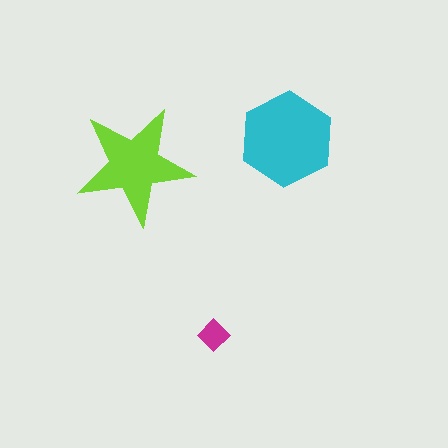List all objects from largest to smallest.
The cyan hexagon, the lime star, the magenta diamond.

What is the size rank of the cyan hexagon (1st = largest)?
1st.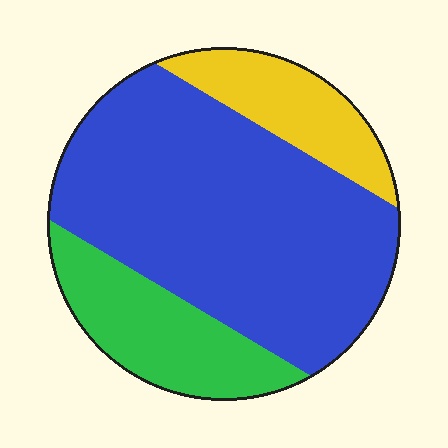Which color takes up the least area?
Yellow, at roughly 15%.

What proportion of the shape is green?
Green covers about 20% of the shape.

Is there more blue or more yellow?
Blue.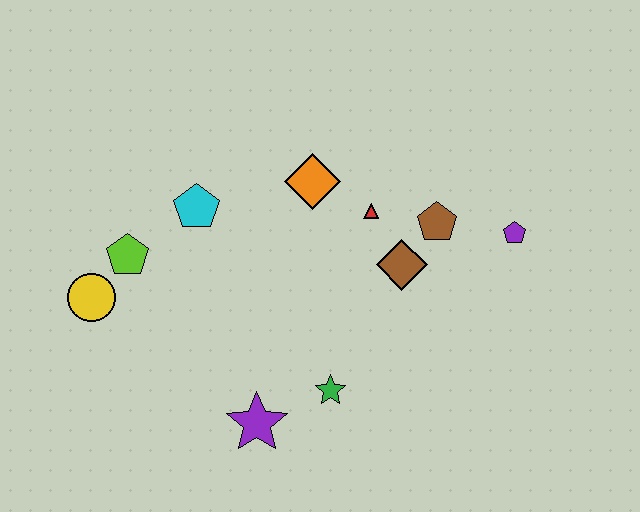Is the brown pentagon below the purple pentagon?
No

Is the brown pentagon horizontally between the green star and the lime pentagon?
No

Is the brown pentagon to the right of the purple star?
Yes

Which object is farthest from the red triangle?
The yellow circle is farthest from the red triangle.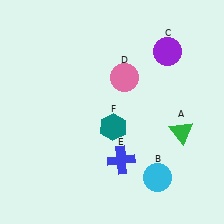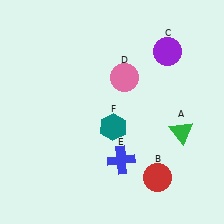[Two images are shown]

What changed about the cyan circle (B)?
In Image 1, B is cyan. In Image 2, it changed to red.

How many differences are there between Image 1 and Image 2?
There is 1 difference between the two images.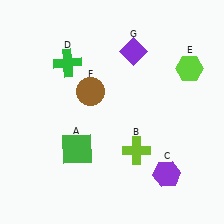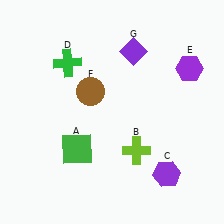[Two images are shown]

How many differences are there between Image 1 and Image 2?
There is 1 difference between the two images.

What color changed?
The hexagon (E) changed from lime in Image 1 to purple in Image 2.